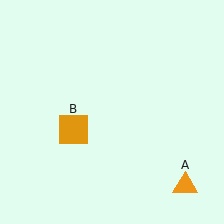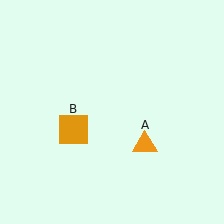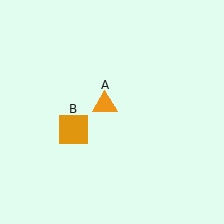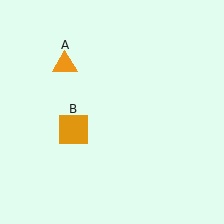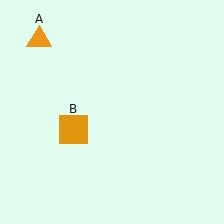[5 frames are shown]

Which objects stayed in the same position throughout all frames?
Orange square (object B) remained stationary.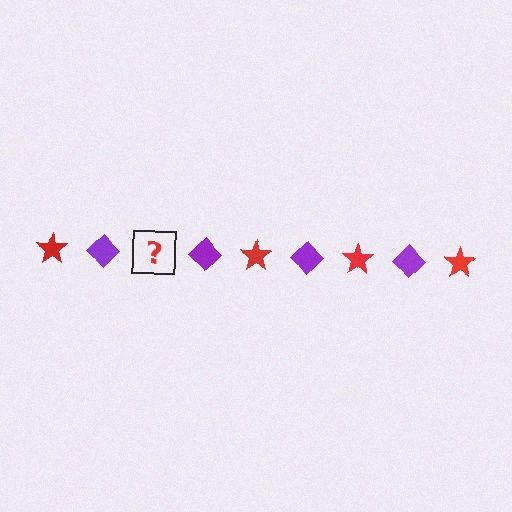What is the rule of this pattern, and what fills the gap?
The rule is that the pattern alternates between red star and purple diamond. The gap should be filled with a red star.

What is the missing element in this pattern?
The missing element is a red star.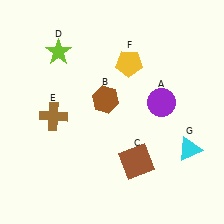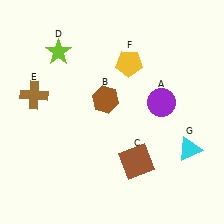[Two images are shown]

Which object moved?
The brown cross (E) moved up.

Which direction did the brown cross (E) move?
The brown cross (E) moved up.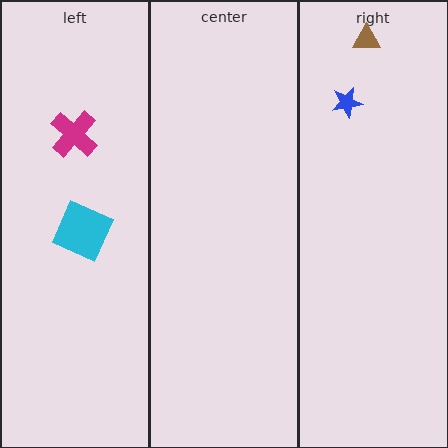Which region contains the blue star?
The right region.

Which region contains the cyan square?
The left region.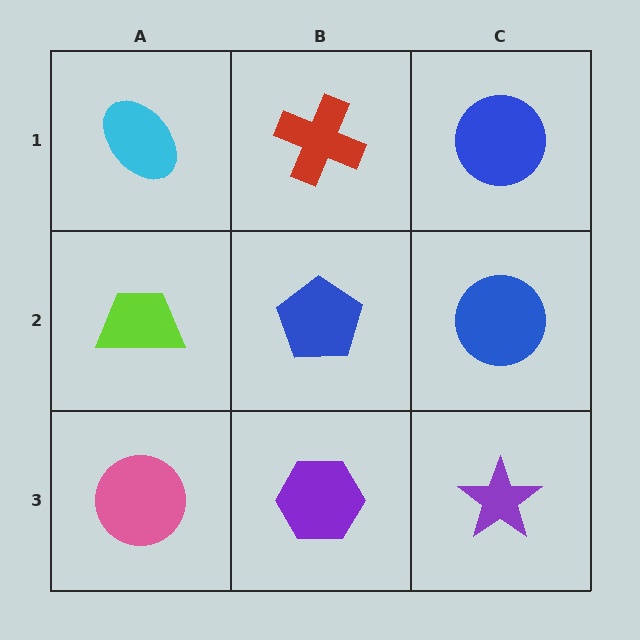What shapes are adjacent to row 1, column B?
A blue pentagon (row 2, column B), a cyan ellipse (row 1, column A), a blue circle (row 1, column C).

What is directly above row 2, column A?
A cyan ellipse.